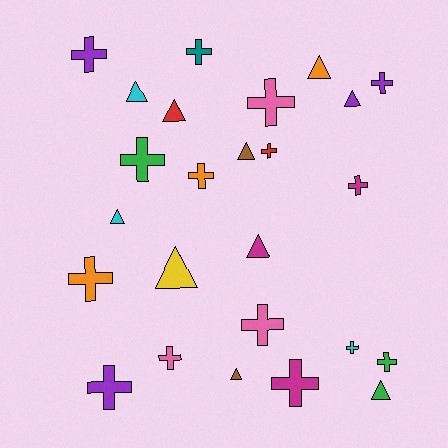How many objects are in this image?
There are 25 objects.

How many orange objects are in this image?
There are 3 orange objects.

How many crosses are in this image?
There are 15 crosses.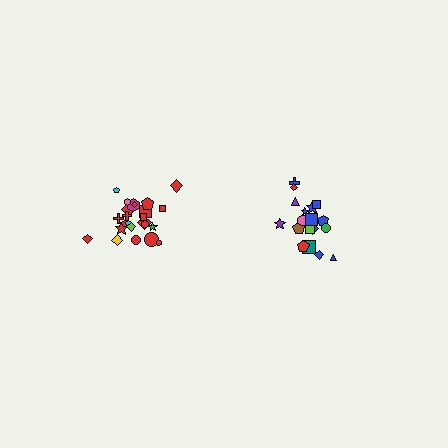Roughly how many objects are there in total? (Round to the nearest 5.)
Roughly 45 objects in total.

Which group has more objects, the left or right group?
The left group.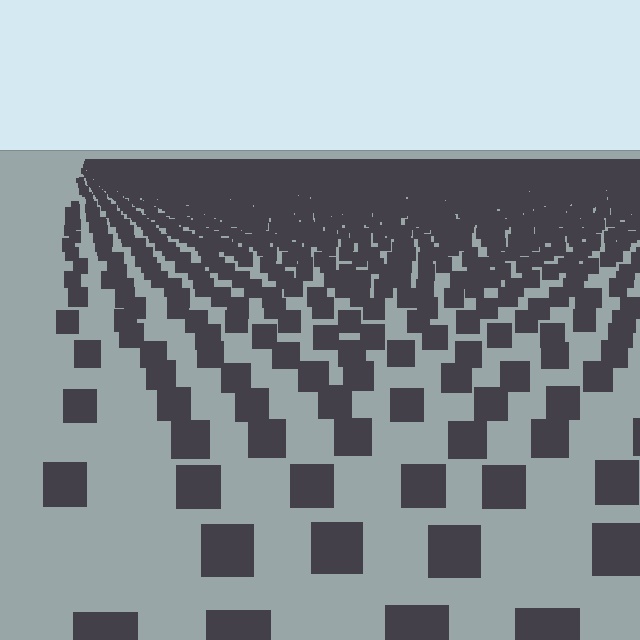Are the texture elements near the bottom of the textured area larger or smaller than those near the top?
Larger. Near the bottom, elements are closer to the viewer and appear at a bigger on-screen size.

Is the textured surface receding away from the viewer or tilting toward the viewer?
The surface is receding away from the viewer. Texture elements get smaller and denser toward the top.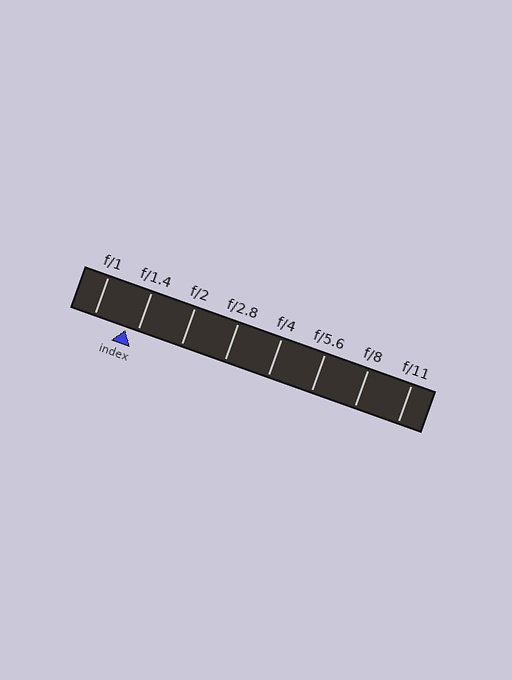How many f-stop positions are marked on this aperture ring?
There are 8 f-stop positions marked.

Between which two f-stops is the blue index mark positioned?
The index mark is between f/1 and f/1.4.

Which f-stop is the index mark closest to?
The index mark is closest to f/1.4.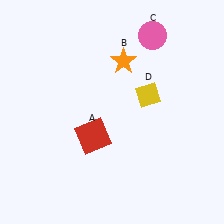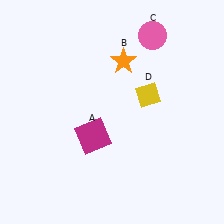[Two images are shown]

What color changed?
The square (A) changed from red in Image 1 to magenta in Image 2.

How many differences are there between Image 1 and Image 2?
There is 1 difference between the two images.